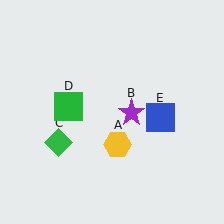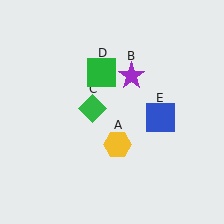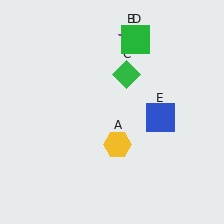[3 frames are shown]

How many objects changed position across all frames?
3 objects changed position: purple star (object B), green diamond (object C), green square (object D).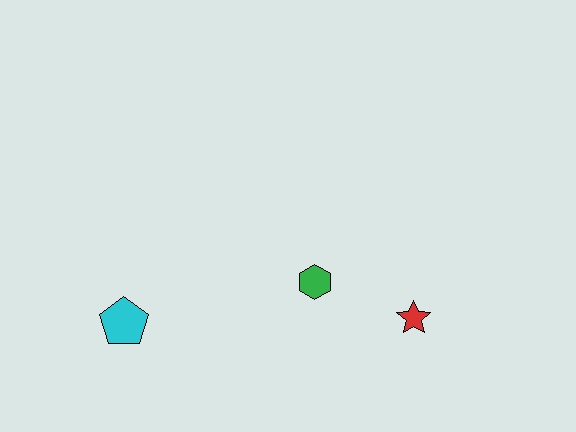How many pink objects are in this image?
There are no pink objects.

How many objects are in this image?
There are 3 objects.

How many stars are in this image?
There is 1 star.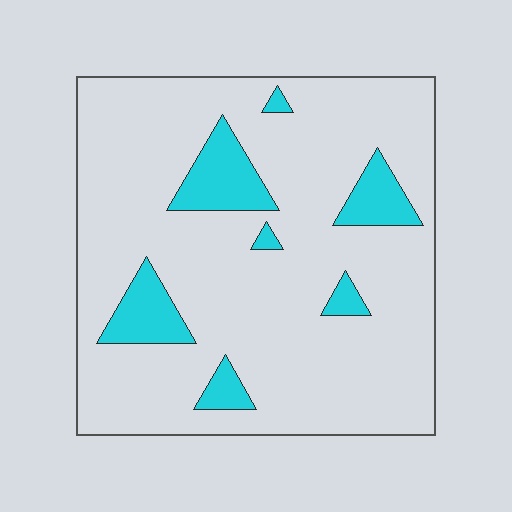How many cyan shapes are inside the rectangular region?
7.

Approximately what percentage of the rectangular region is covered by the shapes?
Approximately 15%.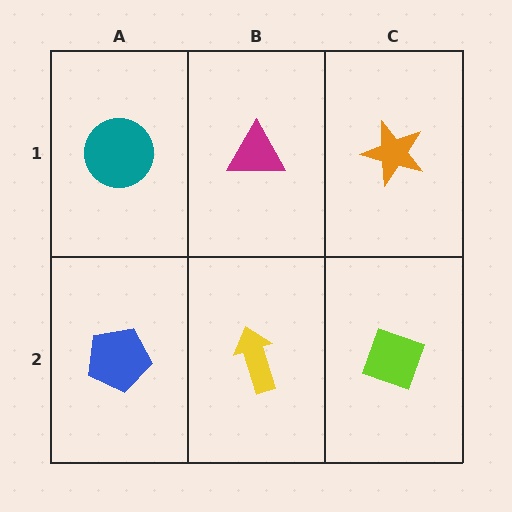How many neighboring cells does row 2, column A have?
2.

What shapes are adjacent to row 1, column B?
A yellow arrow (row 2, column B), a teal circle (row 1, column A), an orange star (row 1, column C).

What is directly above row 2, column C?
An orange star.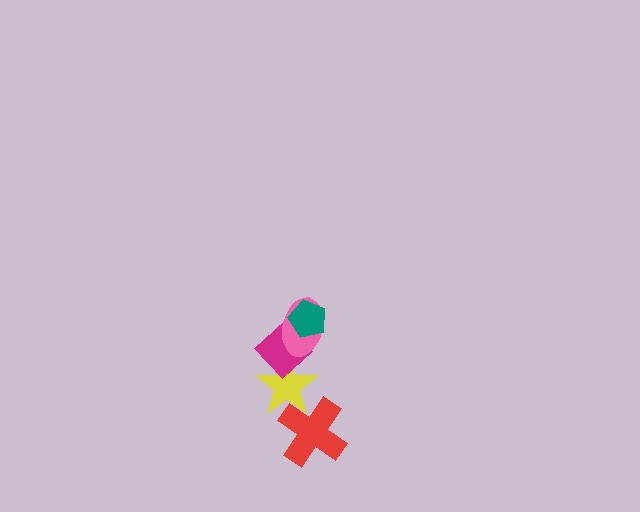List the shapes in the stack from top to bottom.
From top to bottom: the teal pentagon, the pink ellipse, the magenta diamond, the yellow star, the red cross.